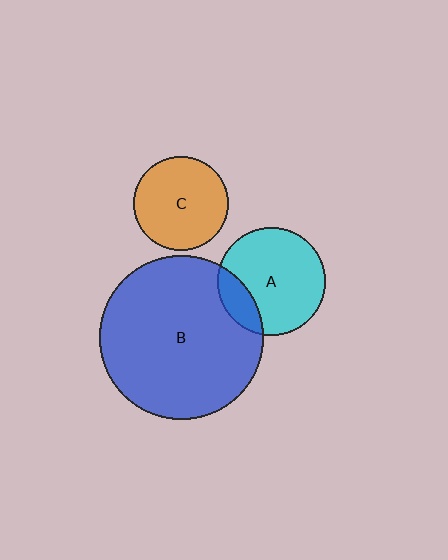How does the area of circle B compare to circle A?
Approximately 2.3 times.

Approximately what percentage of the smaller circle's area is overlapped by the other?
Approximately 20%.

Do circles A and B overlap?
Yes.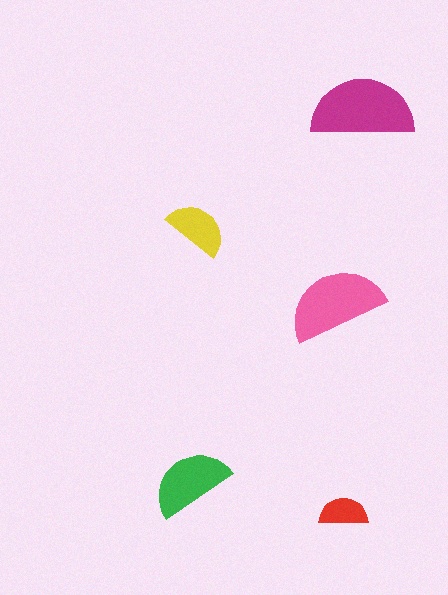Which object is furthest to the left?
The green semicircle is leftmost.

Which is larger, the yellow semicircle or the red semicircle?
The yellow one.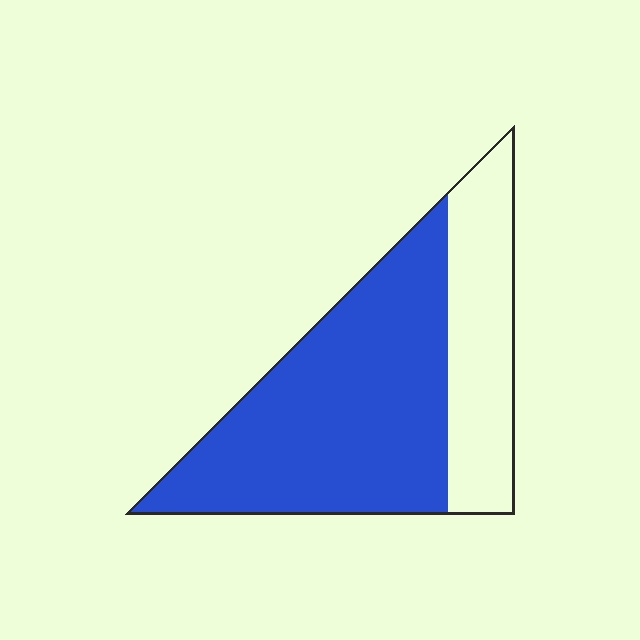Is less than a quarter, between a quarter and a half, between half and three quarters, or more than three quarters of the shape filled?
Between half and three quarters.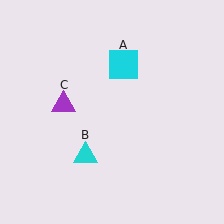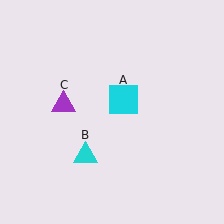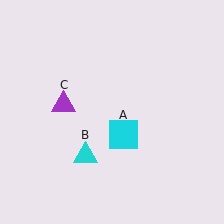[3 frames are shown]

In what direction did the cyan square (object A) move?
The cyan square (object A) moved down.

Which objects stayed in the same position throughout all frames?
Cyan triangle (object B) and purple triangle (object C) remained stationary.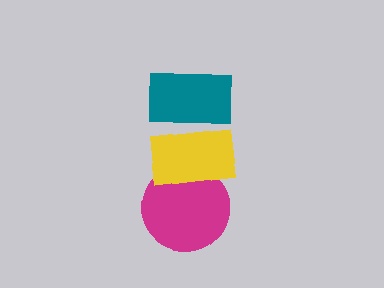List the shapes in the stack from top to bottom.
From top to bottom: the teal rectangle, the yellow rectangle, the magenta circle.